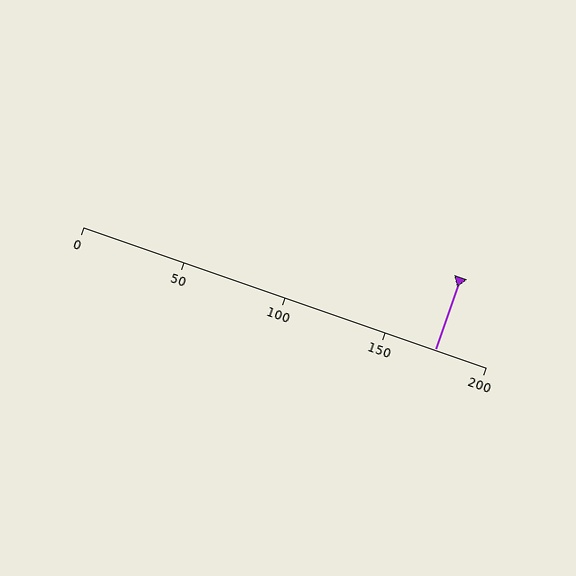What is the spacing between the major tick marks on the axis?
The major ticks are spaced 50 apart.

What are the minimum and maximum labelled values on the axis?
The axis runs from 0 to 200.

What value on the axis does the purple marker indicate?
The marker indicates approximately 175.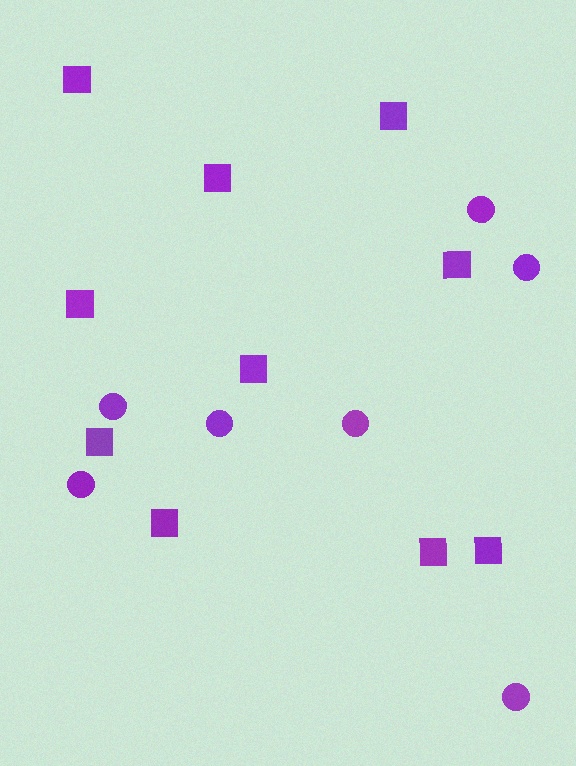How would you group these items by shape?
There are 2 groups: one group of circles (7) and one group of squares (10).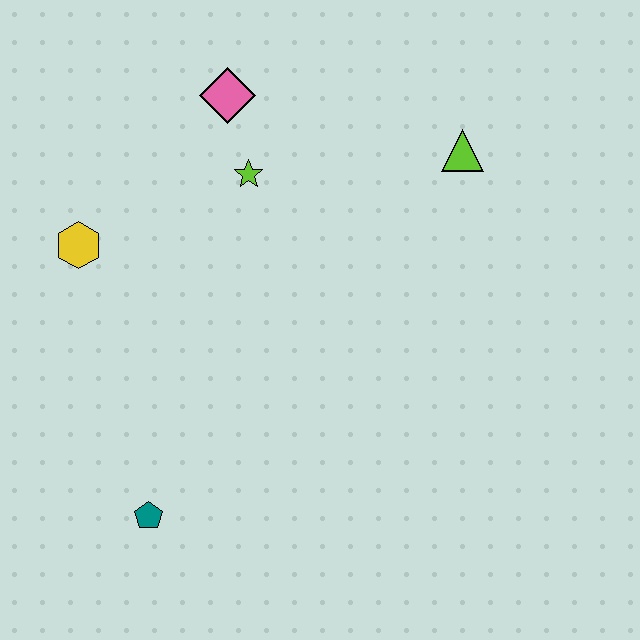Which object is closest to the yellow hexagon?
The lime star is closest to the yellow hexagon.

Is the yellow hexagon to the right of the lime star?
No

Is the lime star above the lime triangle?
No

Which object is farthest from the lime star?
The teal pentagon is farthest from the lime star.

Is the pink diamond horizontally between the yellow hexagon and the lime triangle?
Yes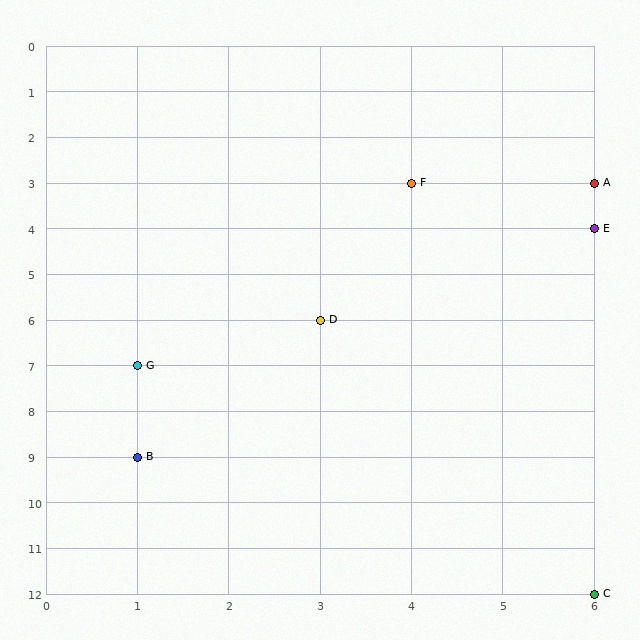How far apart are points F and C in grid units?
Points F and C are 2 columns and 9 rows apart (about 9.2 grid units diagonally).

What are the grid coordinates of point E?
Point E is at grid coordinates (6, 4).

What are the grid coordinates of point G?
Point G is at grid coordinates (1, 7).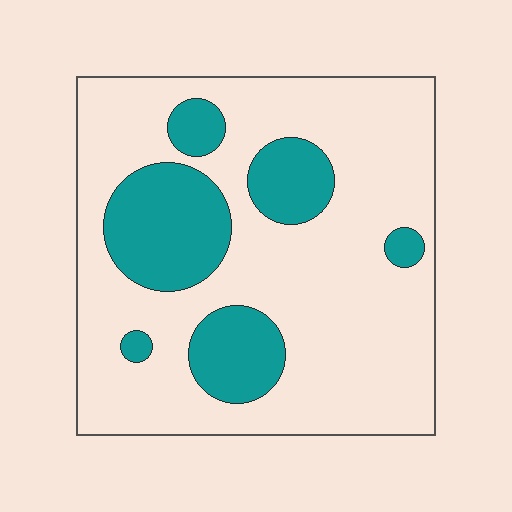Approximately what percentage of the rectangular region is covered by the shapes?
Approximately 25%.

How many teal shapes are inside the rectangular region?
6.